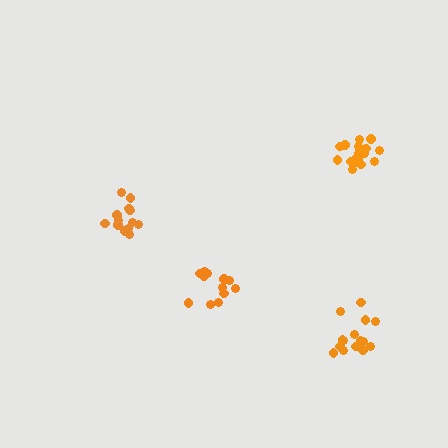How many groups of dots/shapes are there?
There are 4 groups.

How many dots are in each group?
Group 1: 12 dots, Group 2: 13 dots, Group 3: 17 dots, Group 4: 15 dots (57 total).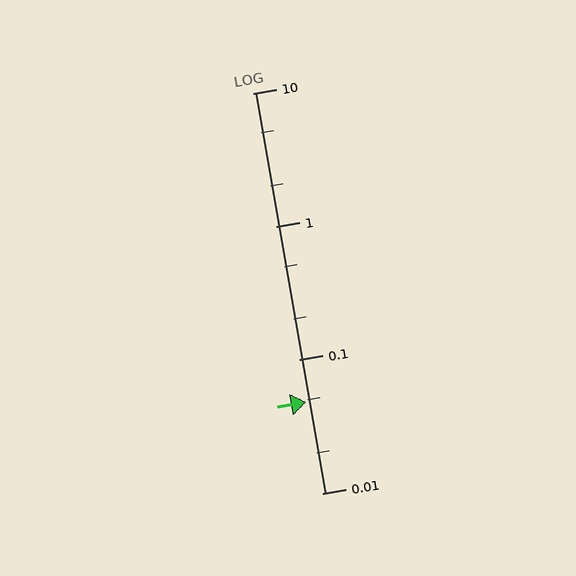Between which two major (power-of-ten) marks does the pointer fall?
The pointer is between 0.01 and 0.1.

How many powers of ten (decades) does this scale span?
The scale spans 3 decades, from 0.01 to 10.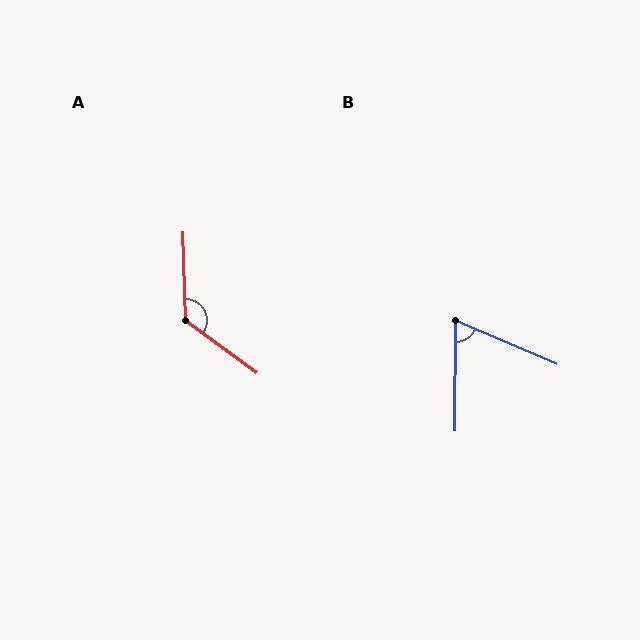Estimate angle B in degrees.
Approximately 67 degrees.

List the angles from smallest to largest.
B (67°), A (128°).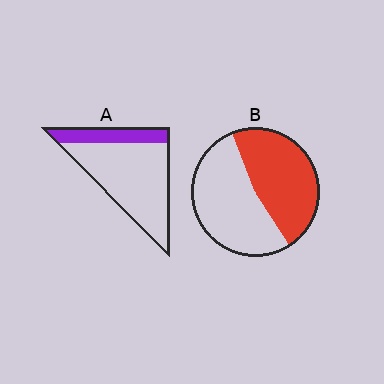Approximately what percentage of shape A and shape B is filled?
A is approximately 25% and B is approximately 45%.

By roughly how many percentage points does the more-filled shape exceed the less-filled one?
By roughly 25 percentage points (B over A).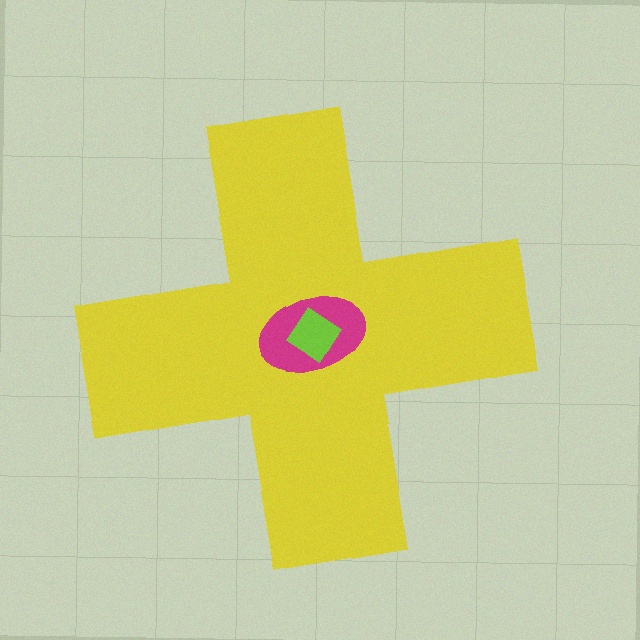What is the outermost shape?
The yellow cross.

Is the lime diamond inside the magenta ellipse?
Yes.